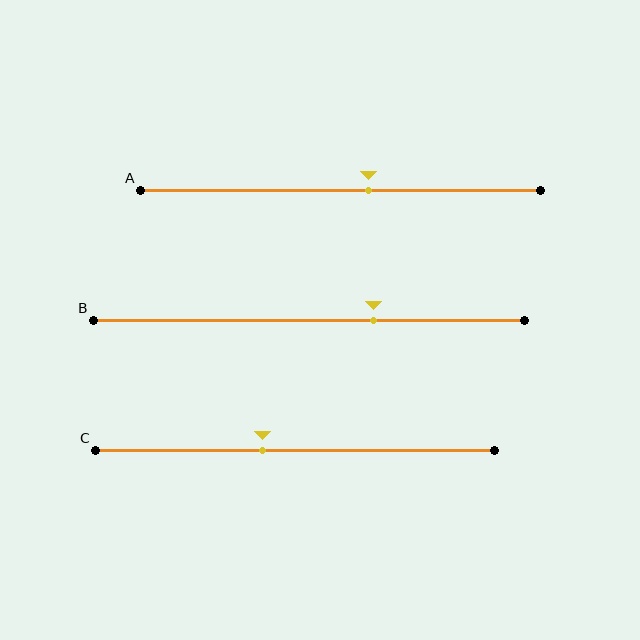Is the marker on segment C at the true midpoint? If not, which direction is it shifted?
No, the marker on segment C is shifted to the left by about 8% of the segment length.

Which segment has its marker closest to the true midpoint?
Segment A has its marker closest to the true midpoint.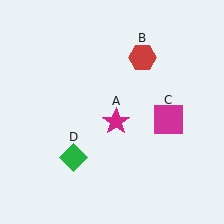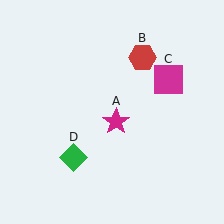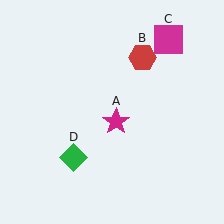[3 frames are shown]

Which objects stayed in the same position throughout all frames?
Magenta star (object A) and red hexagon (object B) and green diamond (object D) remained stationary.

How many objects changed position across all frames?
1 object changed position: magenta square (object C).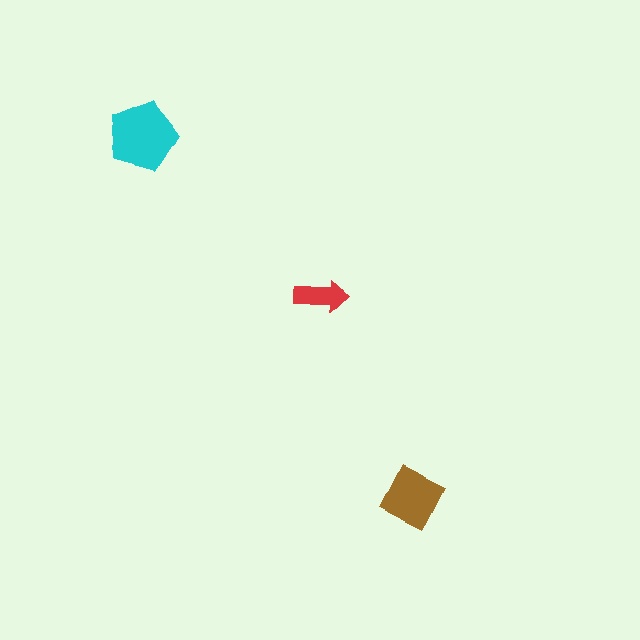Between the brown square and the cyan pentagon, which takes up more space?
The cyan pentagon.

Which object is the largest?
The cyan pentagon.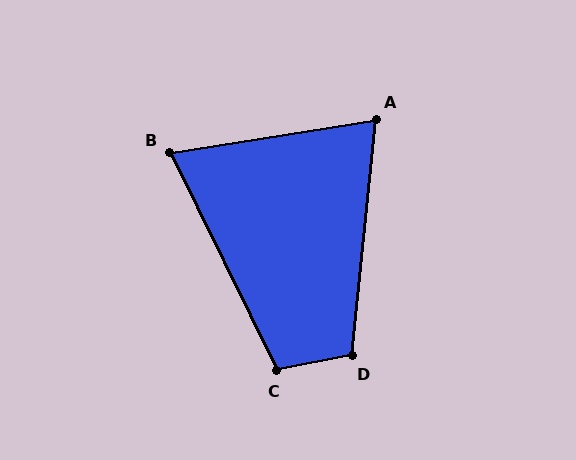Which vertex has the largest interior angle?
D, at approximately 107 degrees.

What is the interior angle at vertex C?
Approximately 105 degrees (obtuse).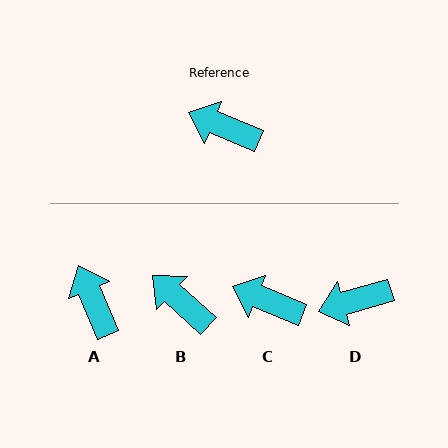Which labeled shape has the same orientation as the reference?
C.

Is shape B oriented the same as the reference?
No, it is off by about 20 degrees.